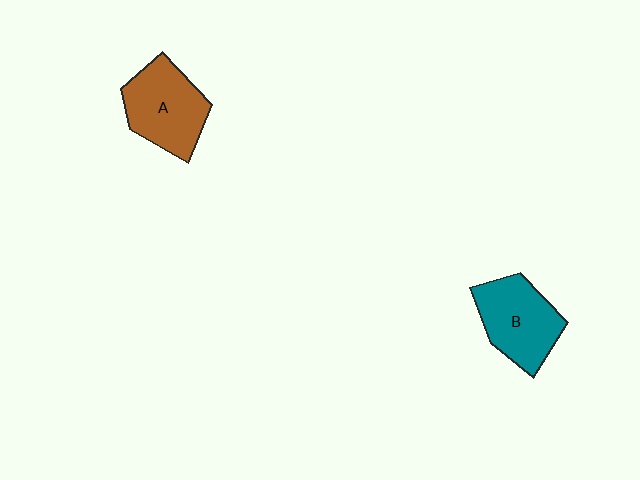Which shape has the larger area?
Shape A (brown).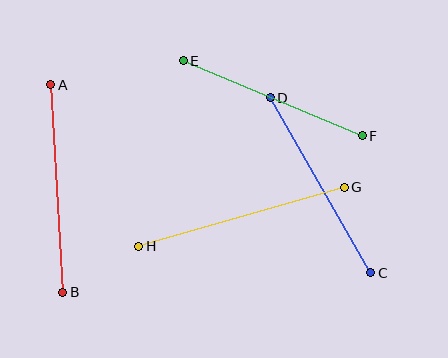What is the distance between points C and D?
The distance is approximately 202 pixels.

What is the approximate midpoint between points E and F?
The midpoint is at approximately (273, 98) pixels.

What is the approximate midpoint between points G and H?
The midpoint is at approximately (242, 217) pixels.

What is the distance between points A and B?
The distance is approximately 208 pixels.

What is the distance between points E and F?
The distance is approximately 194 pixels.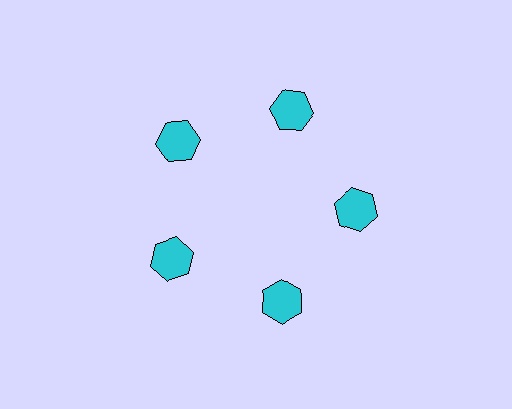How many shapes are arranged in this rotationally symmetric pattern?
There are 5 shapes, arranged in 5 groups of 1.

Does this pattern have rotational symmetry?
Yes, this pattern has 5-fold rotational symmetry. It looks the same after rotating 72 degrees around the center.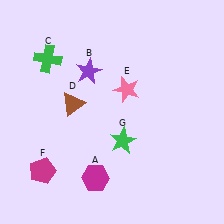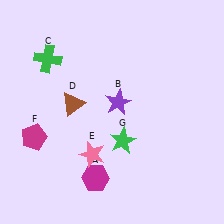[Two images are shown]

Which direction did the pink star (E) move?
The pink star (E) moved down.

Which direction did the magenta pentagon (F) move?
The magenta pentagon (F) moved up.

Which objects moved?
The objects that moved are: the purple star (B), the pink star (E), the magenta pentagon (F).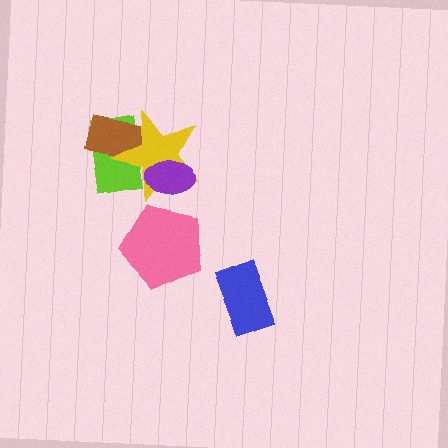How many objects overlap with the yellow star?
3 objects overlap with the yellow star.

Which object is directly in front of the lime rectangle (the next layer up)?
The brown rectangle is directly in front of the lime rectangle.